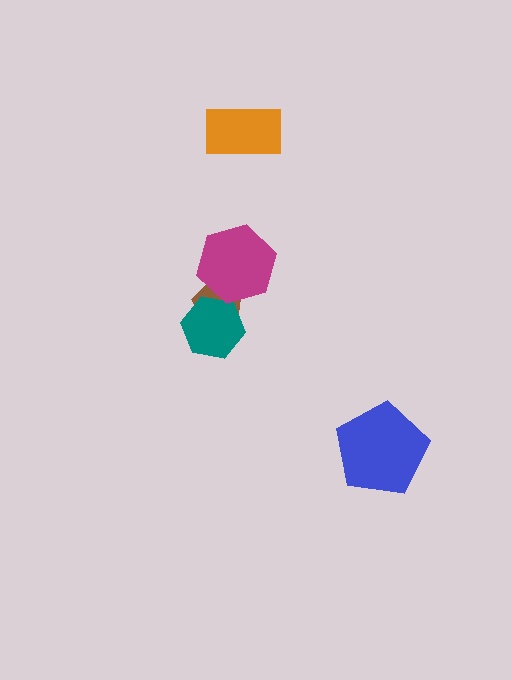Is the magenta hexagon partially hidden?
No, no other shape covers it.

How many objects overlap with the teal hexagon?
1 object overlaps with the teal hexagon.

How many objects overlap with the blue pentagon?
0 objects overlap with the blue pentagon.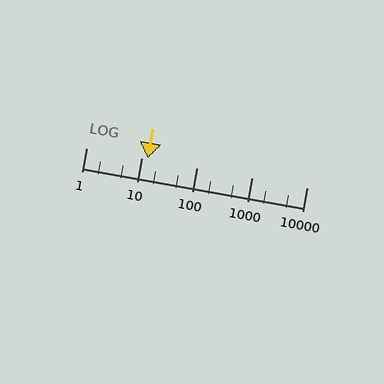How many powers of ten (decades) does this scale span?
The scale spans 4 decades, from 1 to 10000.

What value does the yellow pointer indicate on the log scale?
The pointer indicates approximately 13.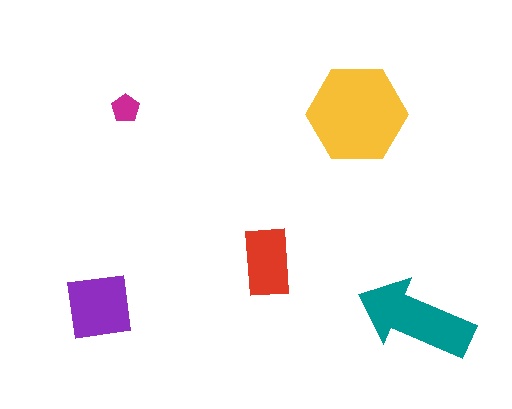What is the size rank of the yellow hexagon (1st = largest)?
1st.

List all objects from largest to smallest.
The yellow hexagon, the teal arrow, the purple square, the red rectangle, the magenta pentagon.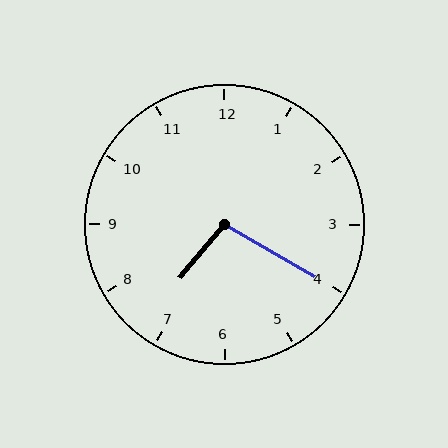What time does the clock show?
7:20.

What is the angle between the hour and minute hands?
Approximately 100 degrees.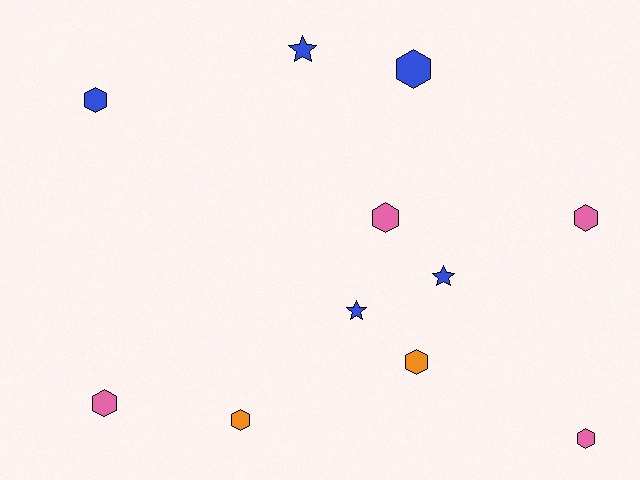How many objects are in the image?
There are 11 objects.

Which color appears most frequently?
Blue, with 5 objects.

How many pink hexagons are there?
There are 4 pink hexagons.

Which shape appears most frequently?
Hexagon, with 8 objects.